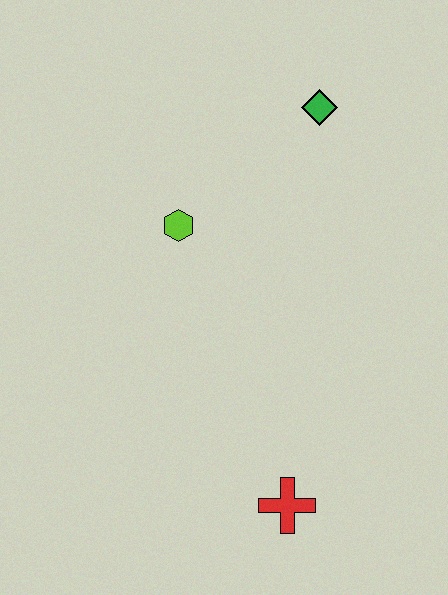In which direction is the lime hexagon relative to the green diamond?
The lime hexagon is to the left of the green diamond.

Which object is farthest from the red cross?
The green diamond is farthest from the red cross.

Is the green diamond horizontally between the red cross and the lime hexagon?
No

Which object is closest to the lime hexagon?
The green diamond is closest to the lime hexagon.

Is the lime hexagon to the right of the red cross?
No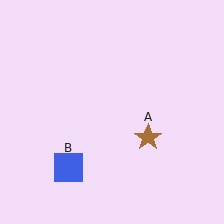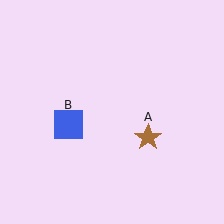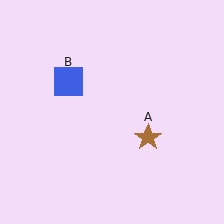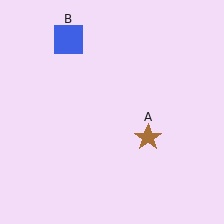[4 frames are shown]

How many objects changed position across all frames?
1 object changed position: blue square (object B).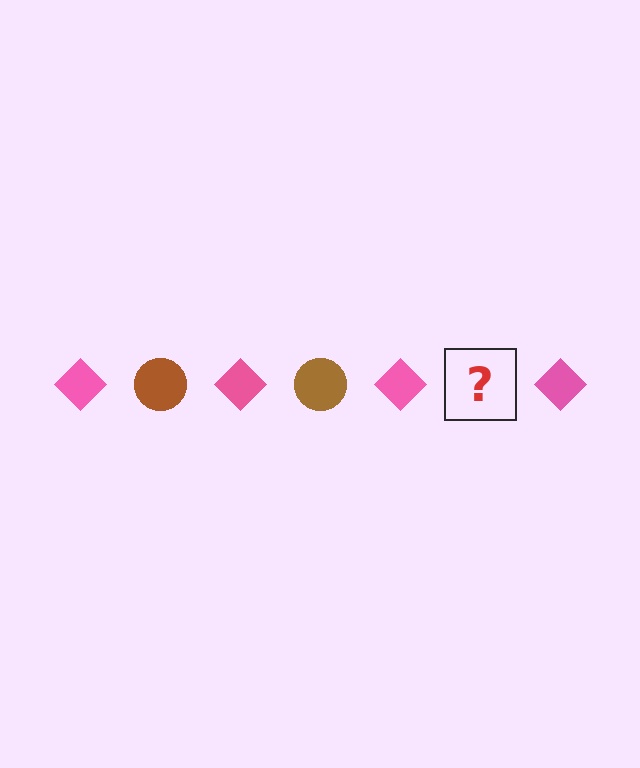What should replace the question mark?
The question mark should be replaced with a brown circle.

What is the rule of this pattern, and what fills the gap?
The rule is that the pattern alternates between pink diamond and brown circle. The gap should be filled with a brown circle.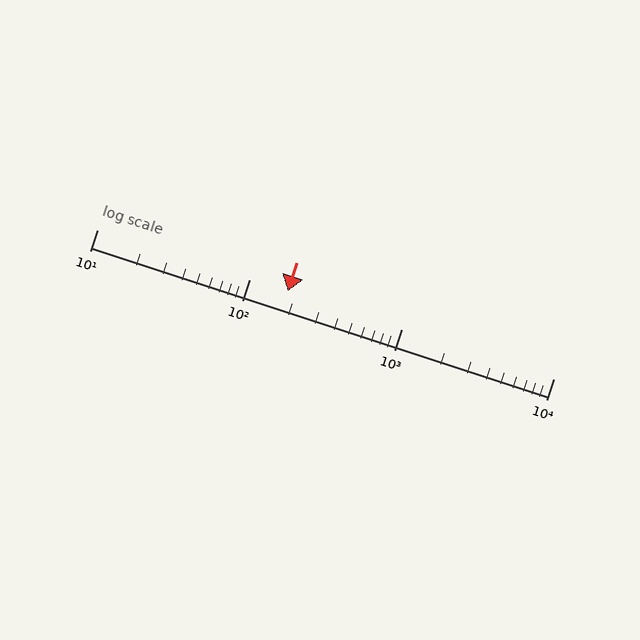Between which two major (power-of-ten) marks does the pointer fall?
The pointer is between 100 and 1000.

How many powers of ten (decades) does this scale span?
The scale spans 3 decades, from 10 to 10000.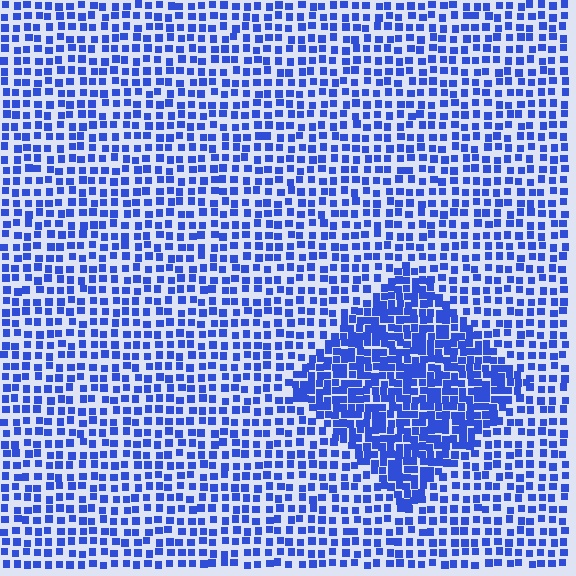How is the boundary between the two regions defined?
The boundary is defined by a change in element density (approximately 1.9x ratio). All elements are the same color, size, and shape.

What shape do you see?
I see a diamond.